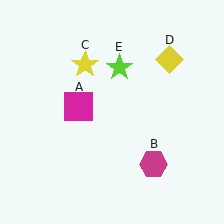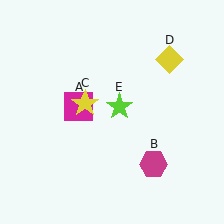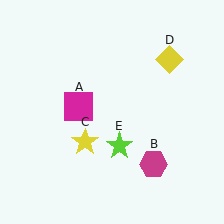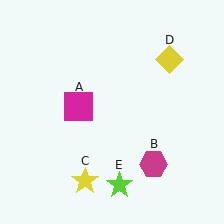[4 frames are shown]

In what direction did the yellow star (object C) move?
The yellow star (object C) moved down.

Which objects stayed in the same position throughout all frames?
Magenta square (object A) and magenta hexagon (object B) and yellow diamond (object D) remained stationary.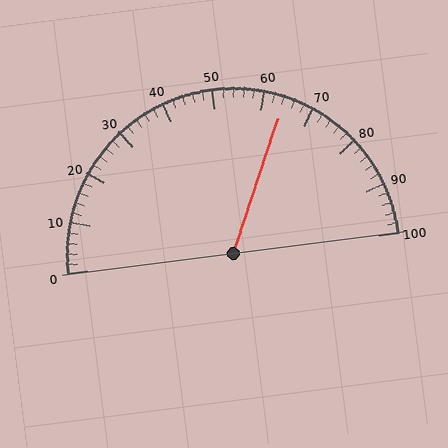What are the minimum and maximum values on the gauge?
The gauge ranges from 0 to 100.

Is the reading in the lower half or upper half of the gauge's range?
The reading is in the upper half of the range (0 to 100).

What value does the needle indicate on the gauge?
The needle indicates approximately 64.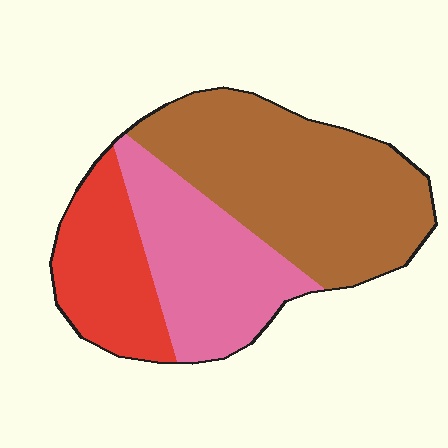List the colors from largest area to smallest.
From largest to smallest: brown, pink, red.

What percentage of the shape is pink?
Pink takes up about one third (1/3) of the shape.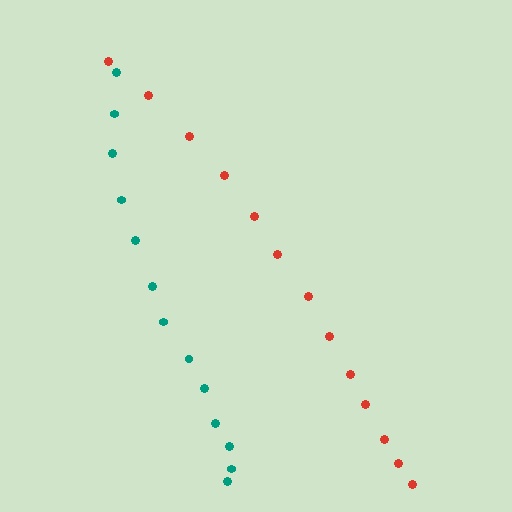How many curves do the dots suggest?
There are 2 distinct paths.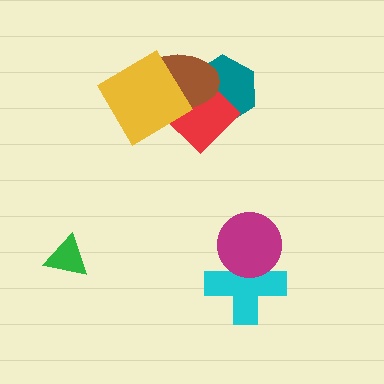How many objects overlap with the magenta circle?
1 object overlaps with the magenta circle.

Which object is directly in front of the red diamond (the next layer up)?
The brown ellipse is directly in front of the red diamond.